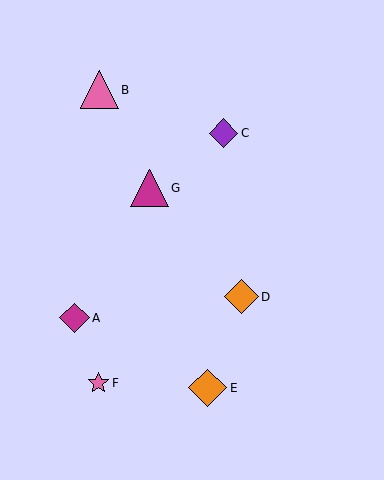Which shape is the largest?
The orange diamond (labeled E) is the largest.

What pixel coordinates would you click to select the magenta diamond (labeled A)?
Click at (74, 318) to select the magenta diamond A.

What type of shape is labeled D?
Shape D is an orange diamond.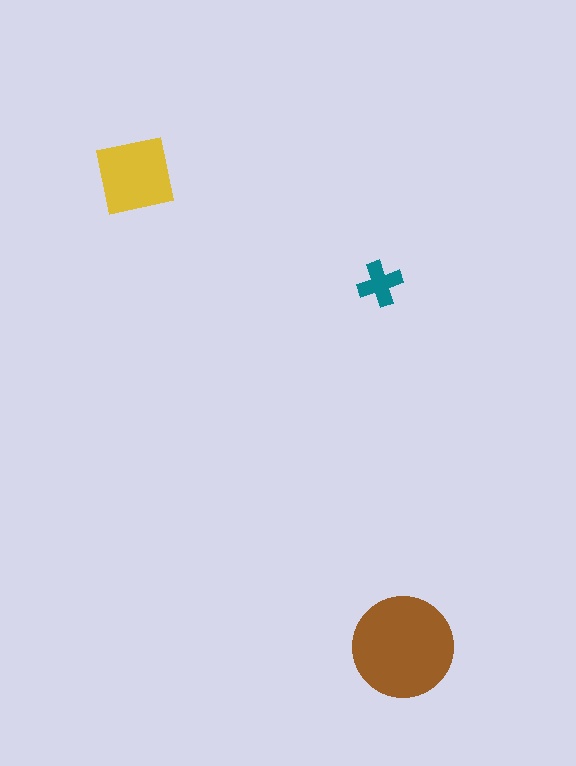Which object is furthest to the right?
The brown circle is rightmost.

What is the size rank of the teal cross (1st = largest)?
3rd.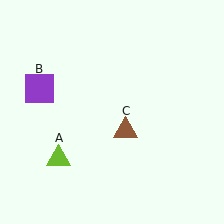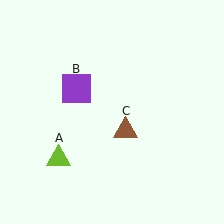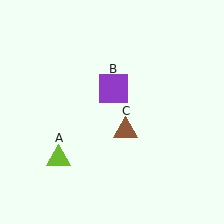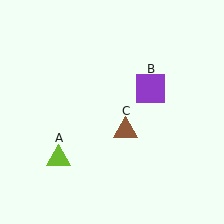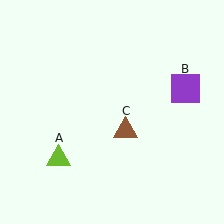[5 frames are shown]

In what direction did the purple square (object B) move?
The purple square (object B) moved right.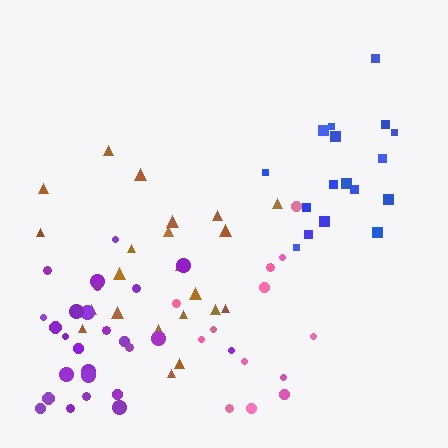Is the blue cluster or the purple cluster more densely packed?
Purple.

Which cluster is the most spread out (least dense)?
Pink.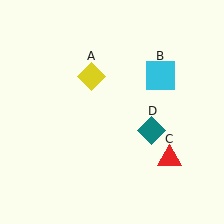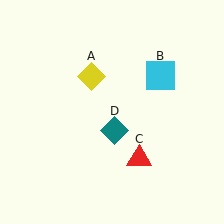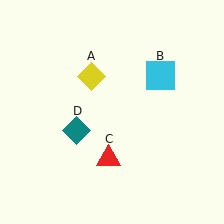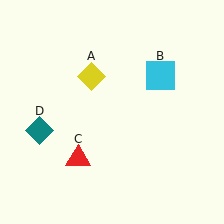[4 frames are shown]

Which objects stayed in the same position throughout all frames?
Yellow diamond (object A) and cyan square (object B) remained stationary.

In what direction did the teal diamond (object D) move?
The teal diamond (object D) moved left.